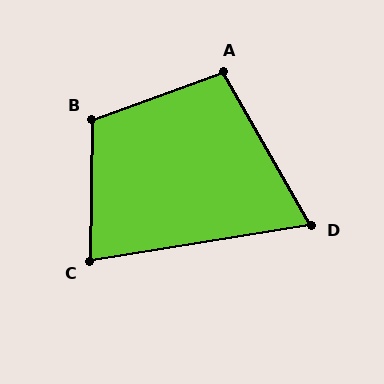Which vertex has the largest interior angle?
B, at approximately 111 degrees.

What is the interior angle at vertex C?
Approximately 80 degrees (acute).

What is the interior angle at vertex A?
Approximately 100 degrees (obtuse).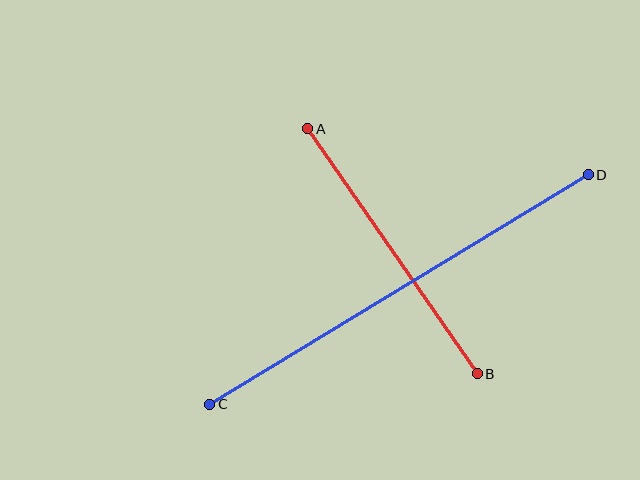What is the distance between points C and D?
The distance is approximately 443 pixels.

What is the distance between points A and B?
The distance is approximately 298 pixels.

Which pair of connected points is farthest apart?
Points C and D are farthest apart.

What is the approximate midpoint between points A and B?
The midpoint is at approximately (392, 251) pixels.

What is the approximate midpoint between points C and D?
The midpoint is at approximately (399, 290) pixels.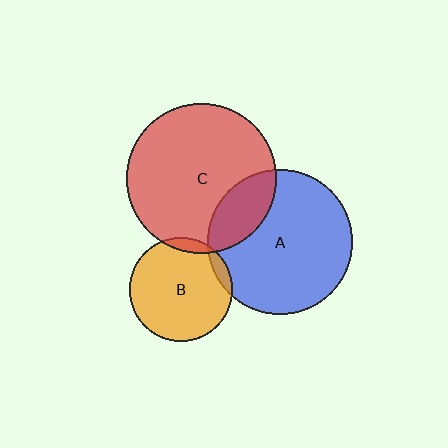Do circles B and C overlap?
Yes.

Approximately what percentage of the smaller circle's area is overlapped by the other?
Approximately 5%.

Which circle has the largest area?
Circle C (red).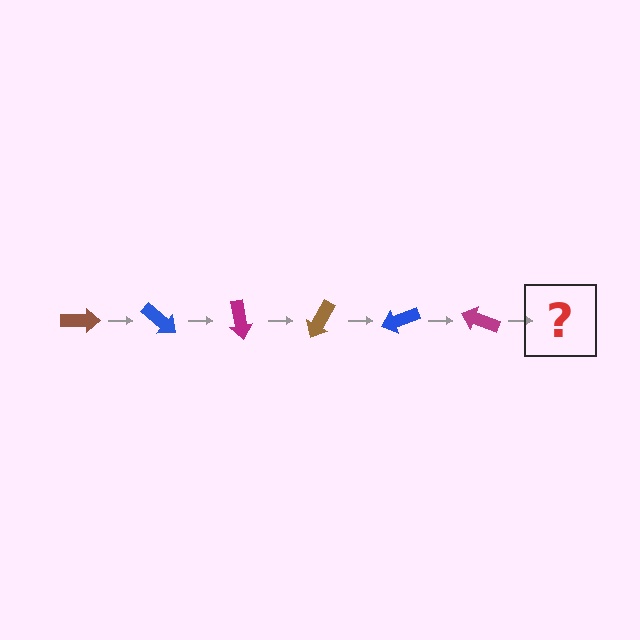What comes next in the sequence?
The next element should be a brown arrow, rotated 240 degrees from the start.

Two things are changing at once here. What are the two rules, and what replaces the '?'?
The two rules are that it rotates 40 degrees each step and the color cycles through brown, blue, and magenta. The '?' should be a brown arrow, rotated 240 degrees from the start.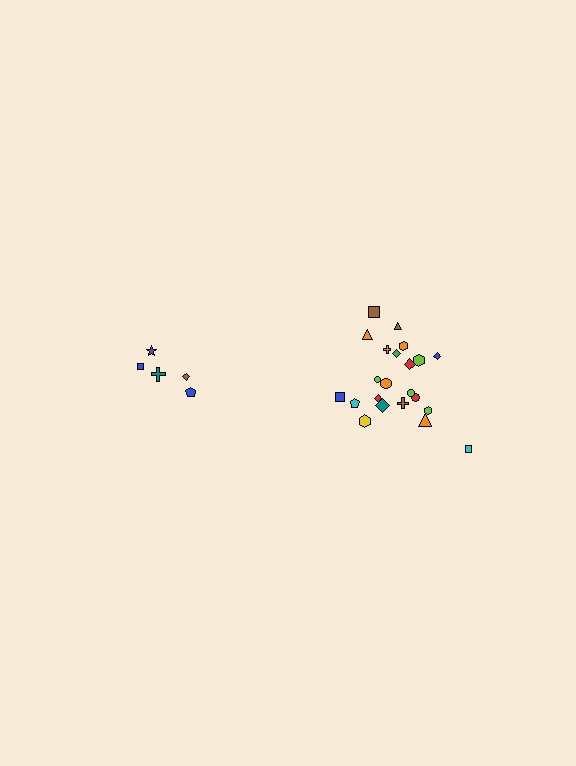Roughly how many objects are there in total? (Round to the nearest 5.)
Roughly 25 objects in total.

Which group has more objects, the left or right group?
The right group.